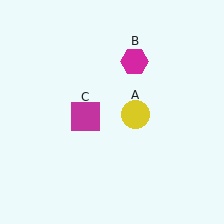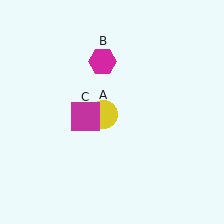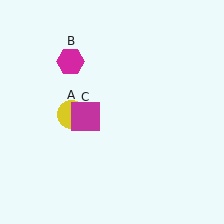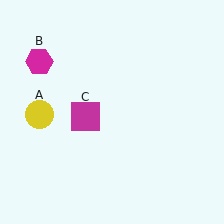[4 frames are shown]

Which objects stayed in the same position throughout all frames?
Magenta square (object C) remained stationary.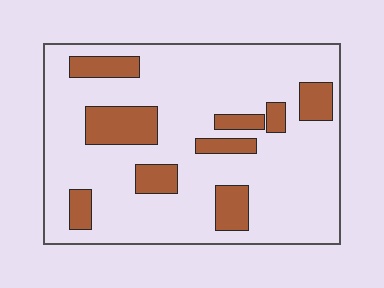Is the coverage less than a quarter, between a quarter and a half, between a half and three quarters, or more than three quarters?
Less than a quarter.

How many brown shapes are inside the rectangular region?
9.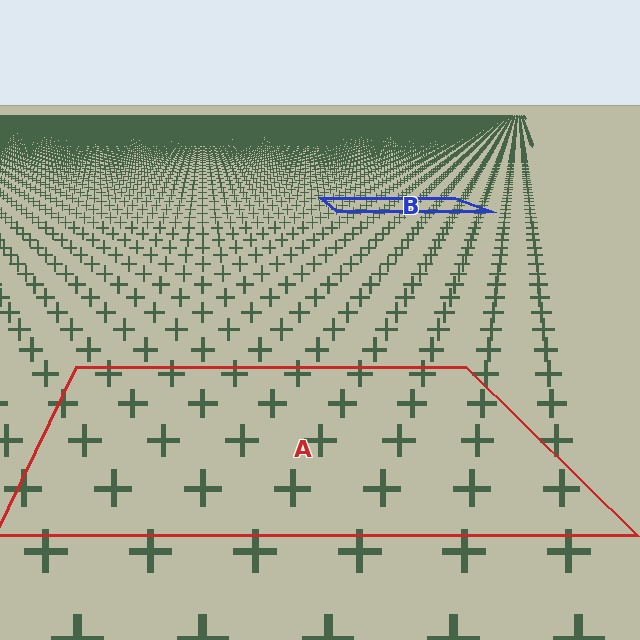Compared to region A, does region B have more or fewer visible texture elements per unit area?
Region B has more texture elements per unit area — they are packed more densely because it is farther away.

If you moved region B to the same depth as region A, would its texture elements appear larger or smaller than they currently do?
They would appear larger. At a closer depth, the same texture elements are projected at a bigger on-screen size.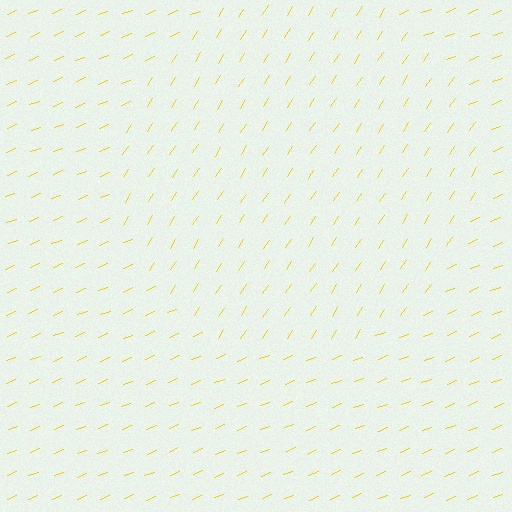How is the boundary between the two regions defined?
The boundary is defined purely by a change in line orientation (approximately 35 degrees difference). All lines are the same color and thickness.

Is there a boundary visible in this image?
Yes, there is a texture boundary formed by a change in line orientation.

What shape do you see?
I see a circle.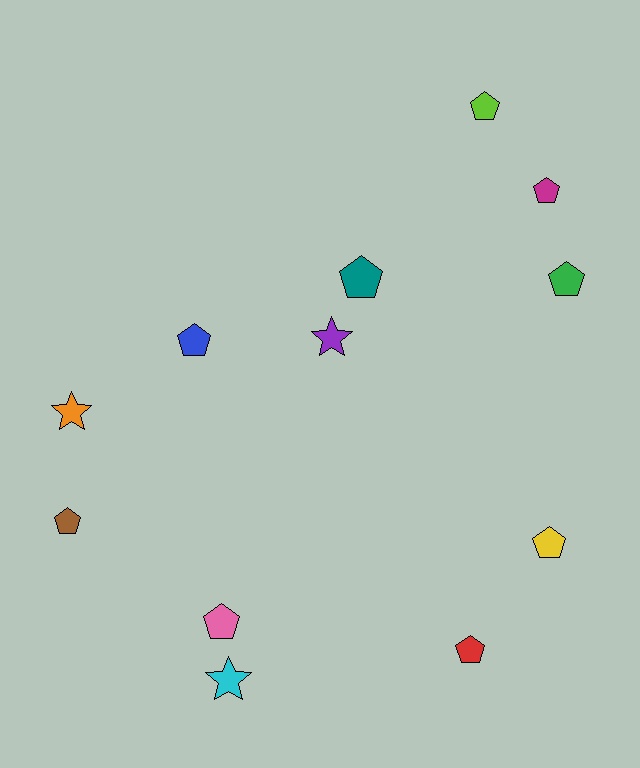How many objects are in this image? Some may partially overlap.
There are 12 objects.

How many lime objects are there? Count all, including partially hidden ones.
There is 1 lime object.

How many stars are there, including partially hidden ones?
There are 3 stars.